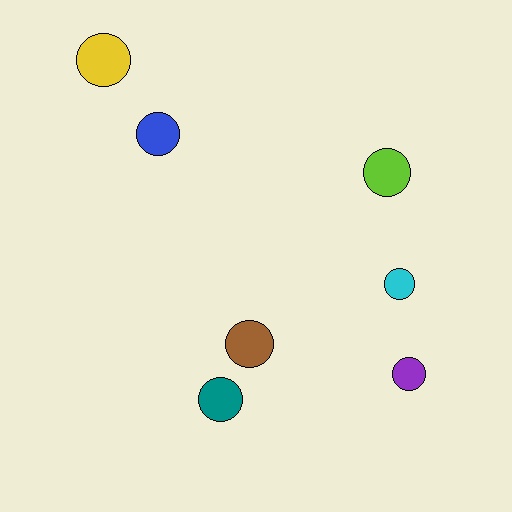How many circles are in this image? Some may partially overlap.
There are 7 circles.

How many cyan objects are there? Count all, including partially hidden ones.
There is 1 cyan object.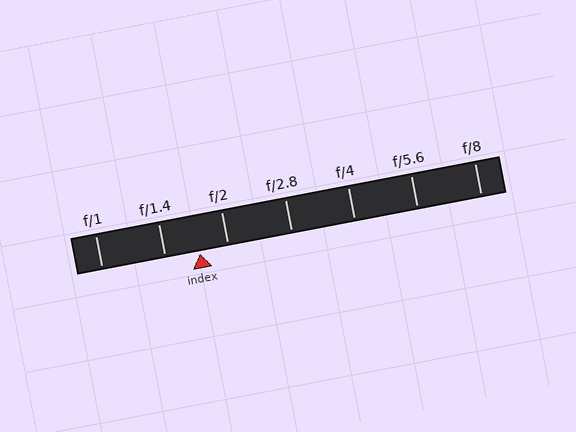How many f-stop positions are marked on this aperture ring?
There are 7 f-stop positions marked.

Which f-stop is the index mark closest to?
The index mark is closest to f/2.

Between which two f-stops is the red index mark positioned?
The index mark is between f/1.4 and f/2.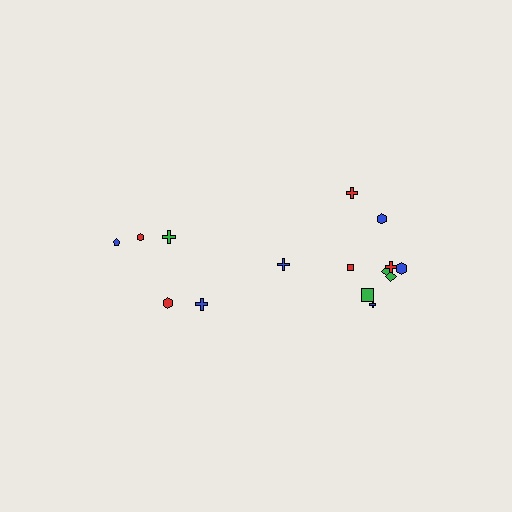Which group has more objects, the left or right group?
The right group.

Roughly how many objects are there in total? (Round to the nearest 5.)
Roughly 15 objects in total.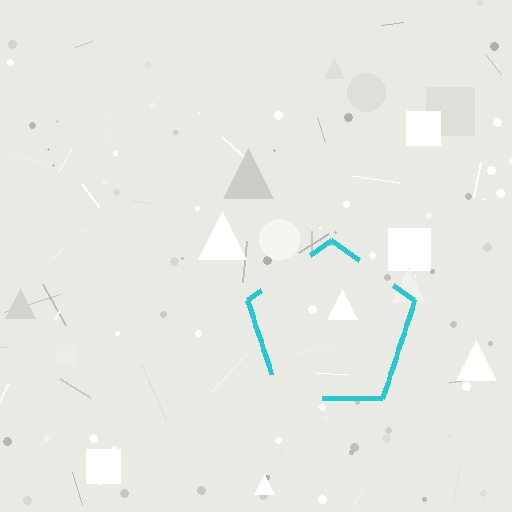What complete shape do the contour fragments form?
The contour fragments form a pentagon.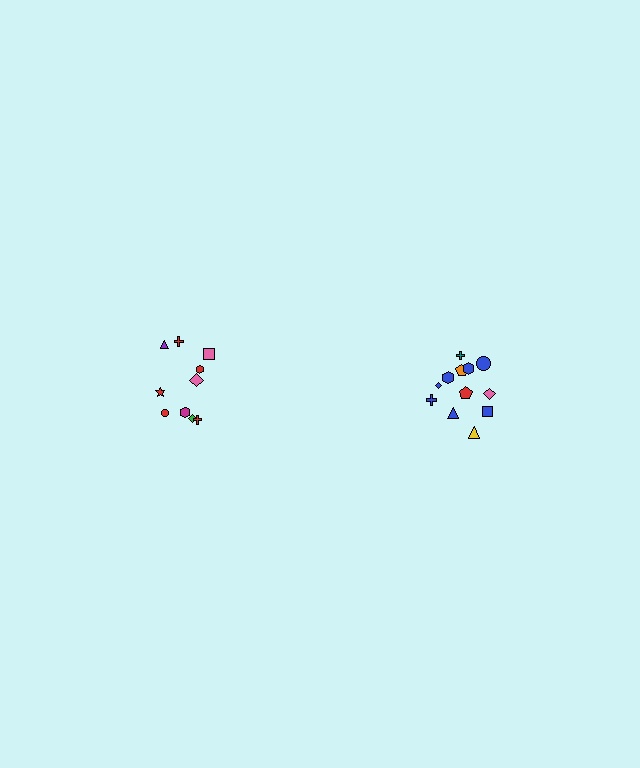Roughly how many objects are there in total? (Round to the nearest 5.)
Roughly 20 objects in total.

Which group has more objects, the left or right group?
The right group.